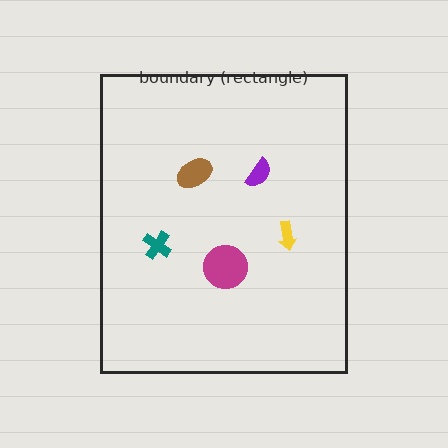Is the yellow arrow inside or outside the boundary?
Inside.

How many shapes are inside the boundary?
5 inside, 0 outside.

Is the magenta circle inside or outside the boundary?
Inside.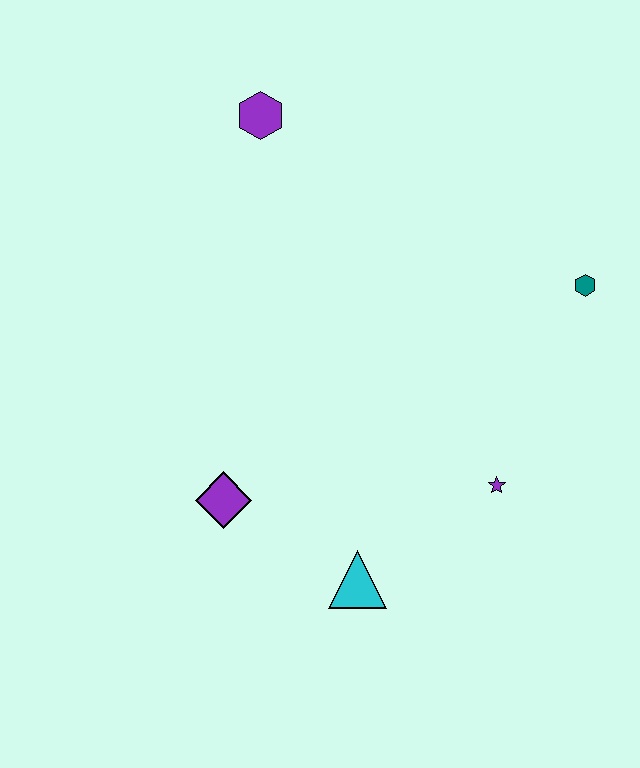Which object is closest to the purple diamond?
The cyan triangle is closest to the purple diamond.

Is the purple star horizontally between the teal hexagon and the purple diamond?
Yes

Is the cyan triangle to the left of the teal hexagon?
Yes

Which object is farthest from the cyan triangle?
The purple hexagon is farthest from the cyan triangle.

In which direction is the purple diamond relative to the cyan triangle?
The purple diamond is to the left of the cyan triangle.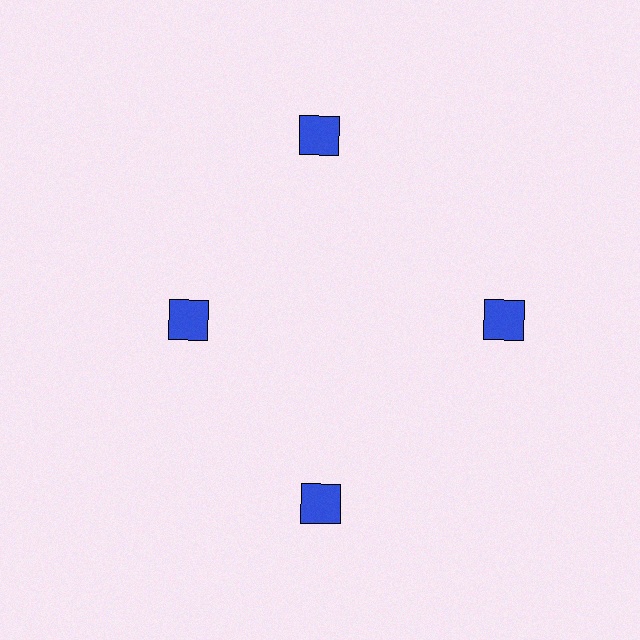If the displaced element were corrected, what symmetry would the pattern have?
It would have 4-fold rotational symmetry — the pattern would map onto itself every 90 degrees.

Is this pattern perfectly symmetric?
No. The 4 blue squares are arranged in a ring, but one element near the 9 o'clock position is pulled inward toward the center, breaking the 4-fold rotational symmetry.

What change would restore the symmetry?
The symmetry would be restored by moving it outward, back onto the ring so that all 4 squares sit at equal angles and equal distance from the center.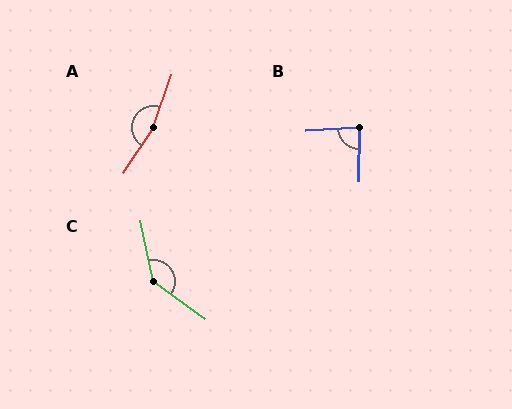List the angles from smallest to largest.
B (86°), C (137°), A (166°).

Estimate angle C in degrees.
Approximately 137 degrees.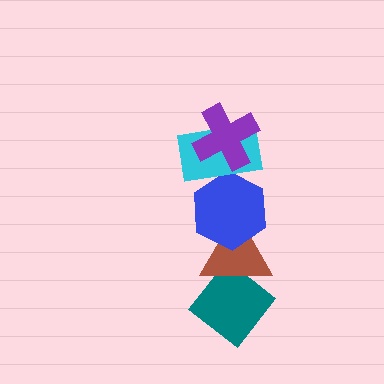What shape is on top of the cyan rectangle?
The purple cross is on top of the cyan rectangle.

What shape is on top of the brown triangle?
The blue hexagon is on top of the brown triangle.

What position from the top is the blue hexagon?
The blue hexagon is 3rd from the top.